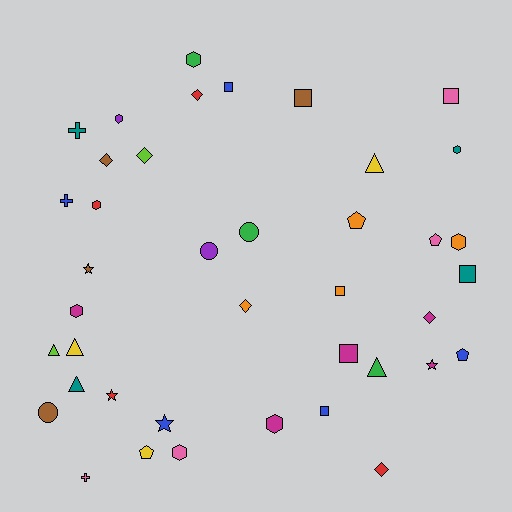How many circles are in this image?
There are 3 circles.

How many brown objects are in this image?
There are 4 brown objects.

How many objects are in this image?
There are 40 objects.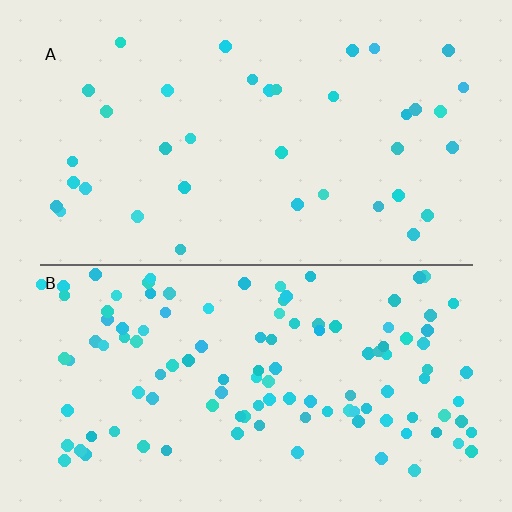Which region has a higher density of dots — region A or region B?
B (the bottom).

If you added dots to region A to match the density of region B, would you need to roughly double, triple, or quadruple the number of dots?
Approximately triple.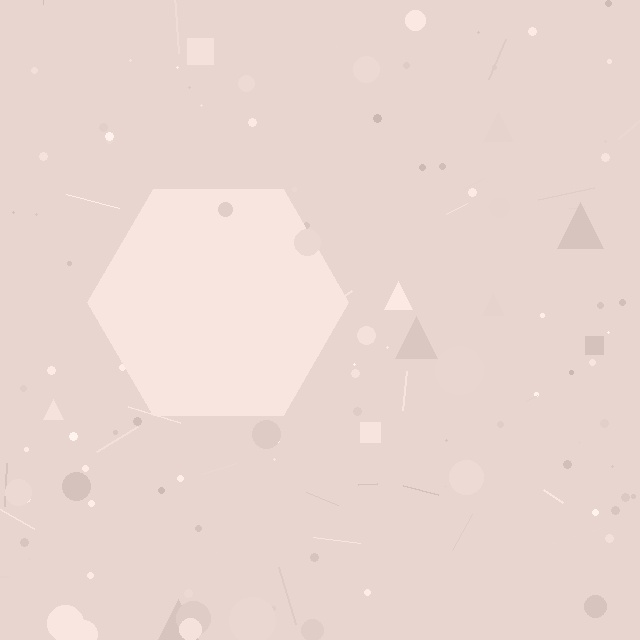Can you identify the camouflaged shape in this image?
The camouflaged shape is a hexagon.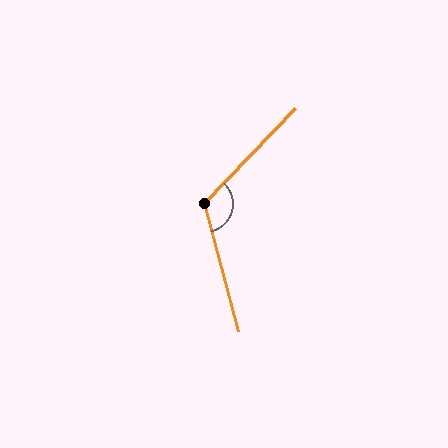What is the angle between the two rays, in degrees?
Approximately 122 degrees.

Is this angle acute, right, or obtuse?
It is obtuse.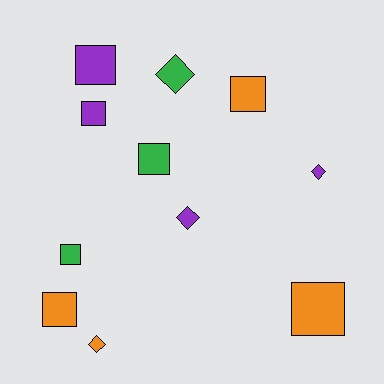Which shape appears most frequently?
Square, with 7 objects.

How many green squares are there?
There are 2 green squares.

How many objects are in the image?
There are 11 objects.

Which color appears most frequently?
Orange, with 4 objects.